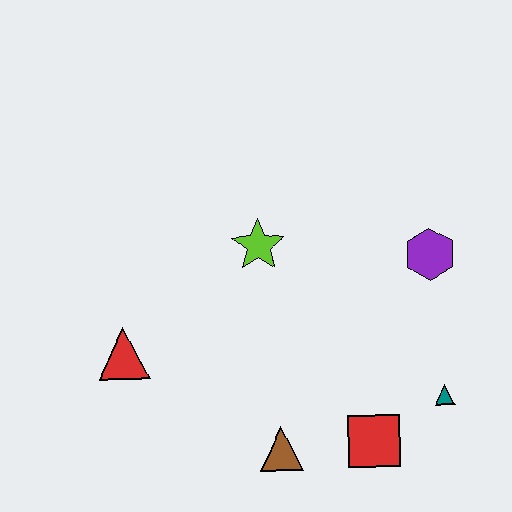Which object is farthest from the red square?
The red triangle is farthest from the red square.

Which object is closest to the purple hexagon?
The teal triangle is closest to the purple hexagon.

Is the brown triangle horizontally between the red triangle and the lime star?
No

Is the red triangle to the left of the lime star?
Yes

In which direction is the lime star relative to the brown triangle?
The lime star is above the brown triangle.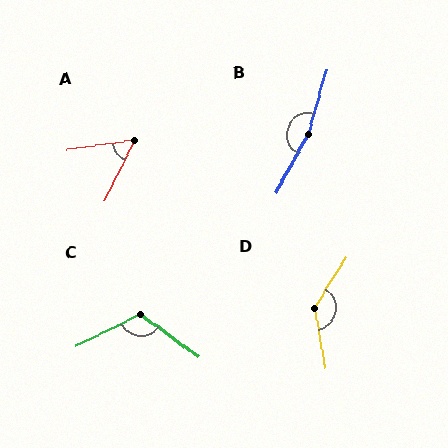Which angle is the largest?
B, at approximately 166 degrees.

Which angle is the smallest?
A, at approximately 55 degrees.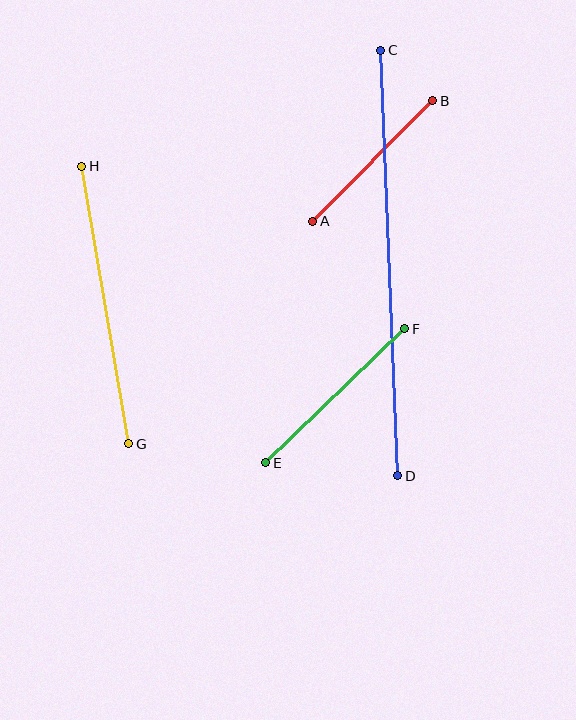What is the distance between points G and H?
The distance is approximately 282 pixels.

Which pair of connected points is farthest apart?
Points C and D are farthest apart.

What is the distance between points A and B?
The distance is approximately 170 pixels.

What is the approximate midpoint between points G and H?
The midpoint is at approximately (105, 305) pixels.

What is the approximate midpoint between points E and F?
The midpoint is at approximately (335, 396) pixels.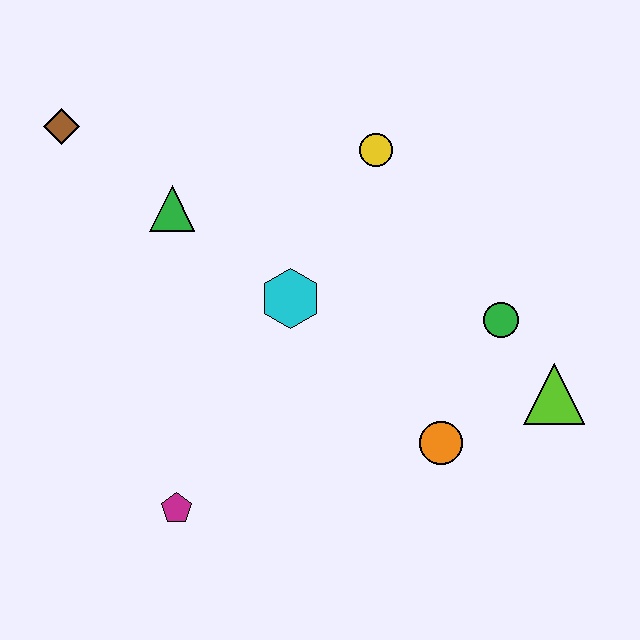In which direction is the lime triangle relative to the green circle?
The lime triangle is below the green circle.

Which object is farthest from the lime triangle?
The brown diamond is farthest from the lime triangle.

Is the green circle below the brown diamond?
Yes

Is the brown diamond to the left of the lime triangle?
Yes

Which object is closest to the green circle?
The lime triangle is closest to the green circle.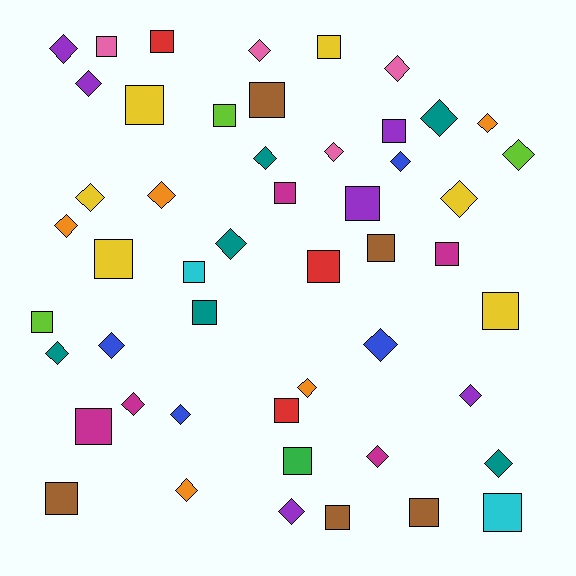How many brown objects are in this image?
There are 5 brown objects.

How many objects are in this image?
There are 50 objects.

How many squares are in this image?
There are 24 squares.